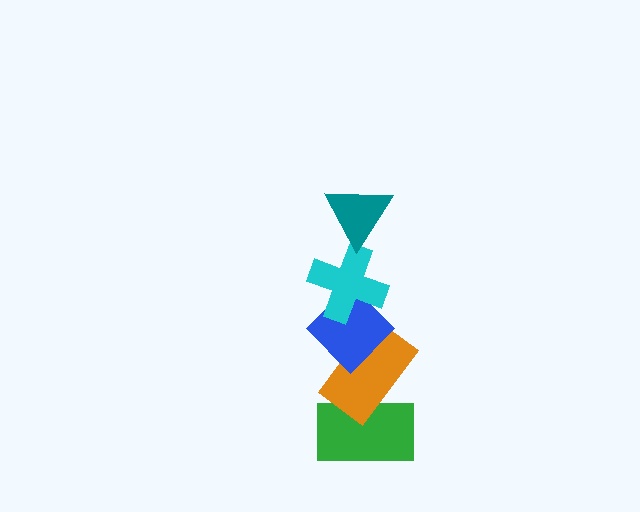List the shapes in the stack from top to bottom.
From top to bottom: the teal triangle, the cyan cross, the blue diamond, the orange rectangle, the green rectangle.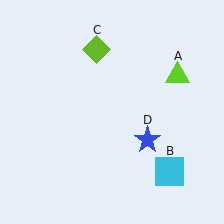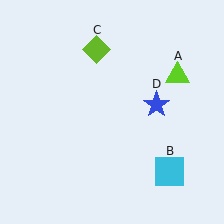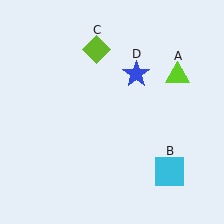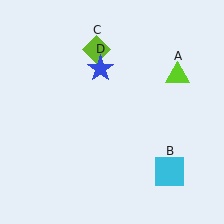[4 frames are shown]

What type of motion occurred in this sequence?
The blue star (object D) rotated counterclockwise around the center of the scene.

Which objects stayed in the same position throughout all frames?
Lime triangle (object A) and cyan square (object B) and lime diamond (object C) remained stationary.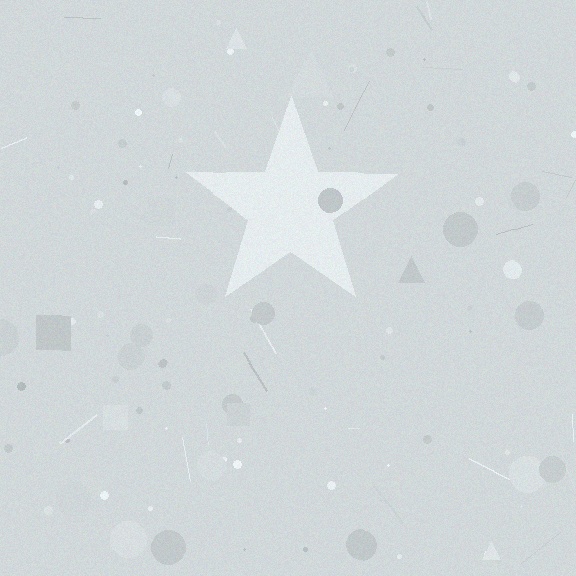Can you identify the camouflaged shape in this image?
The camouflaged shape is a star.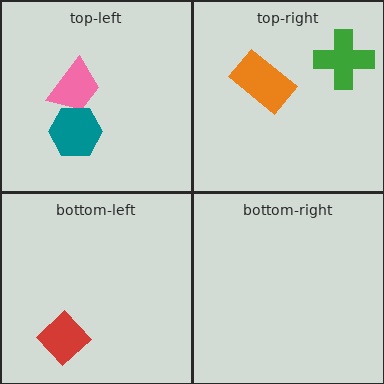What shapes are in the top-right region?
The orange rectangle, the green cross.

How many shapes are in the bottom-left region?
1.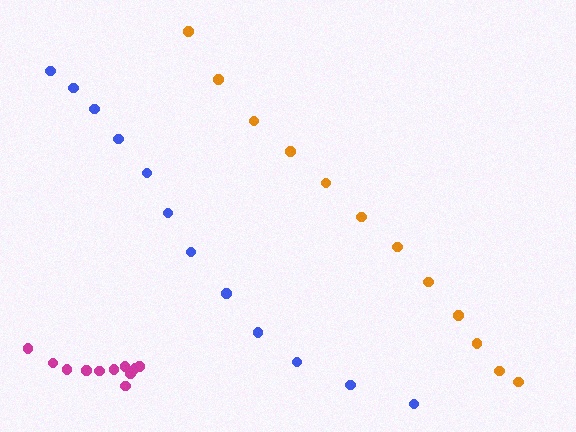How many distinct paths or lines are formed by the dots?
There are 3 distinct paths.